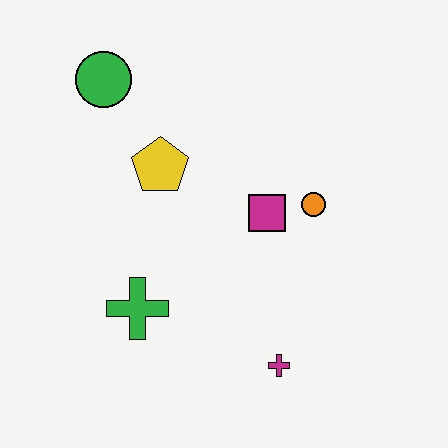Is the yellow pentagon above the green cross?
Yes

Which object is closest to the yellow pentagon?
The green circle is closest to the yellow pentagon.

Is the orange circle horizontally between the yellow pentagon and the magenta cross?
No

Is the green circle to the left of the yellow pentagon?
Yes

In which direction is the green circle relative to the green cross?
The green circle is above the green cross.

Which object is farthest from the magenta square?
The green circle is farthest from the magenta square.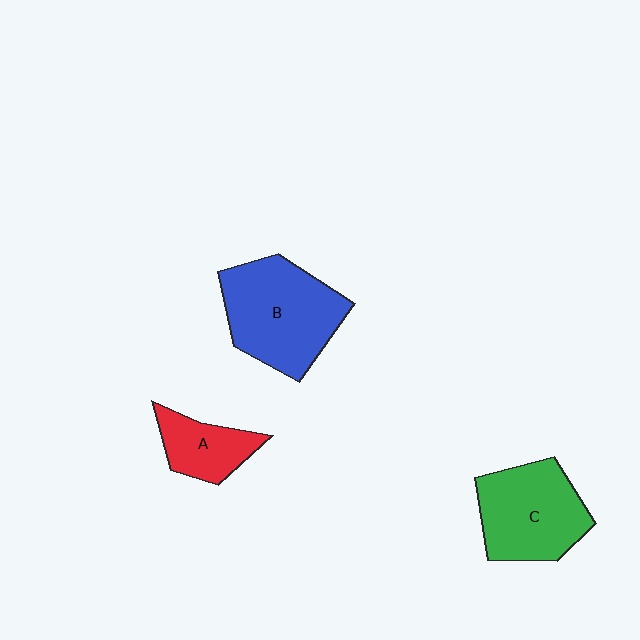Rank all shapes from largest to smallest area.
From largest to smallest: B (blue), C (green), A (red).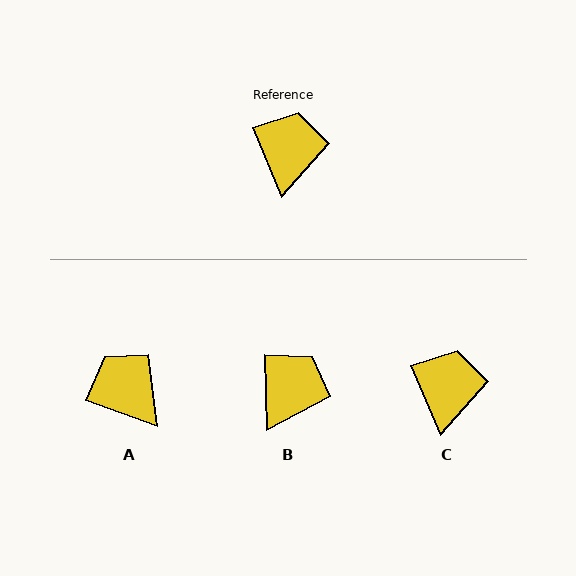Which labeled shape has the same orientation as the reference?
C.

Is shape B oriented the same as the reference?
No, it is off by about 21 degrees.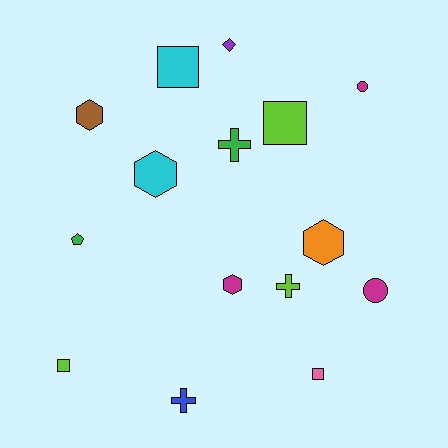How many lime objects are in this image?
There are 3 lime objects.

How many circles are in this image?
There are 2 circles.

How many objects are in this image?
There are 15 objects.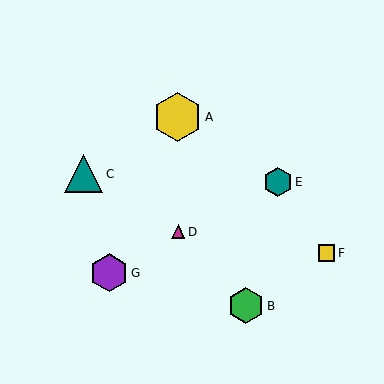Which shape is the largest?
The yellow hexagon (labeled A) is the largest.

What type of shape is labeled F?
Shape F is a yellow square.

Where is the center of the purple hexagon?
The center of the purple hexagon is at (109, 273).